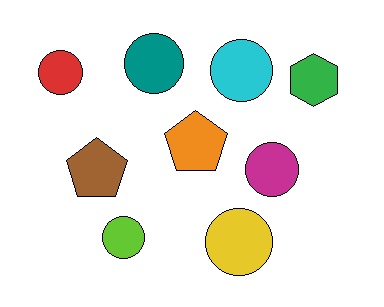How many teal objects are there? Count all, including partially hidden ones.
There is 1 teal object.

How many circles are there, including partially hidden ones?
There are 6 circles.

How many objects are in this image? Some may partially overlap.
There are 9 objects.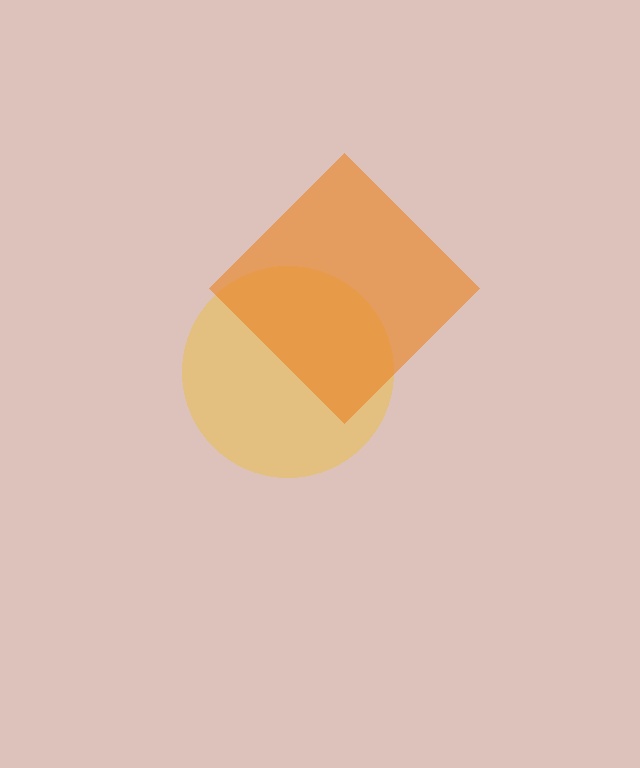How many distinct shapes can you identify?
There are 2 distinct shapes: a yellow circle, an orange diamond.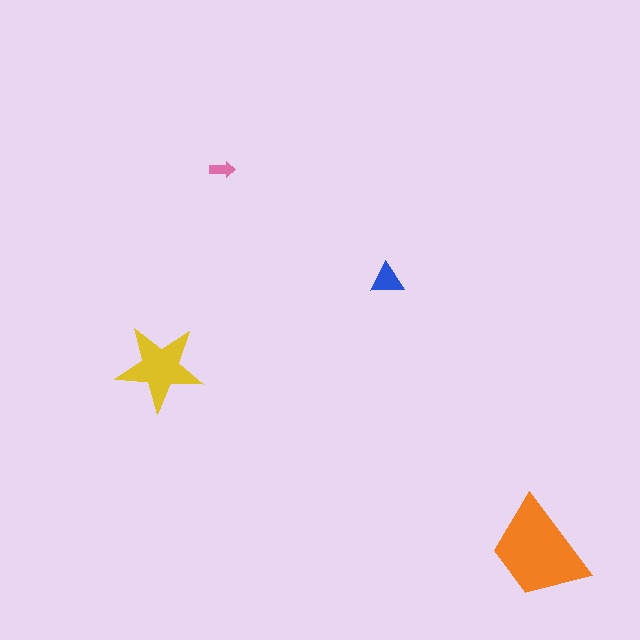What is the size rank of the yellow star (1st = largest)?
2nd.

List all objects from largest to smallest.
The orange trapezoid, the yellow star, the blue triangle, the pink arrow.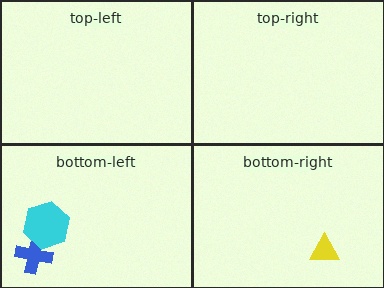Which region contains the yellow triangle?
The bottom-right region.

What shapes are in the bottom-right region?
The yellow triangle.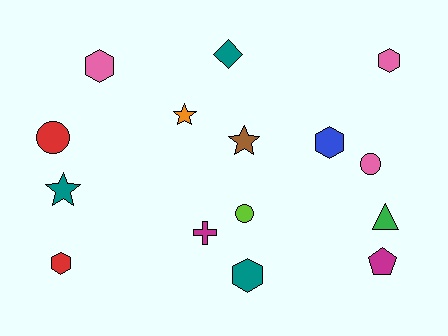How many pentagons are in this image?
There is 1 pentagon.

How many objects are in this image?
There are 15 objects.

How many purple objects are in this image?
There are no purple objects.